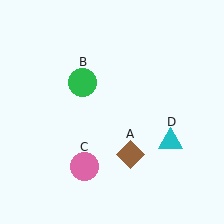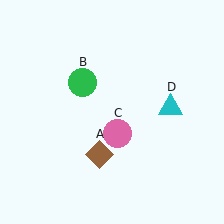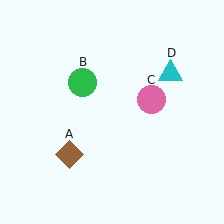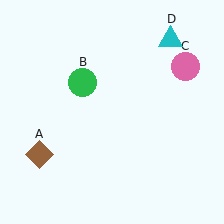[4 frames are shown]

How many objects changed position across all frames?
3 objects changed position: brown diamond (object A), pink circle (object C), cyan triangle (object D).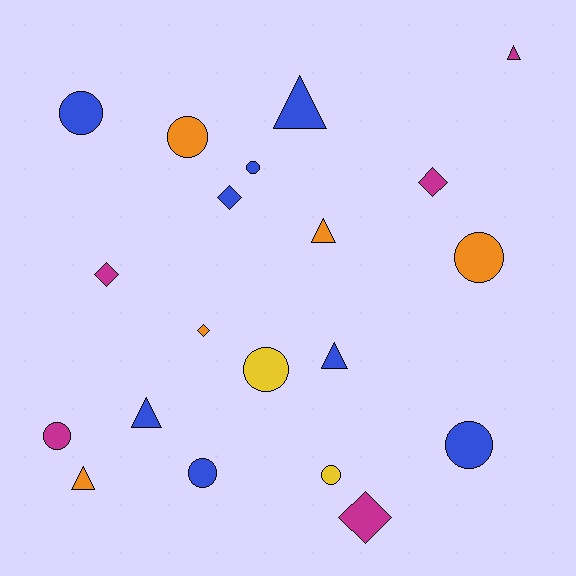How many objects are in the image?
There are 20 objects.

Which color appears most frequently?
Blue, with 8 objects.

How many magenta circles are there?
There is 1 magenta circle.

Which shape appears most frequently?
Circle, with 9 objects.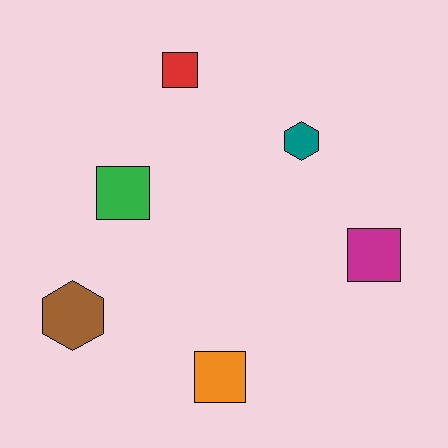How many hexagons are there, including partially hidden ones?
There are 2 hexagons.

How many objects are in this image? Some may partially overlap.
There are 6 objects.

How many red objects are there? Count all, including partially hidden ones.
There is 1 red object.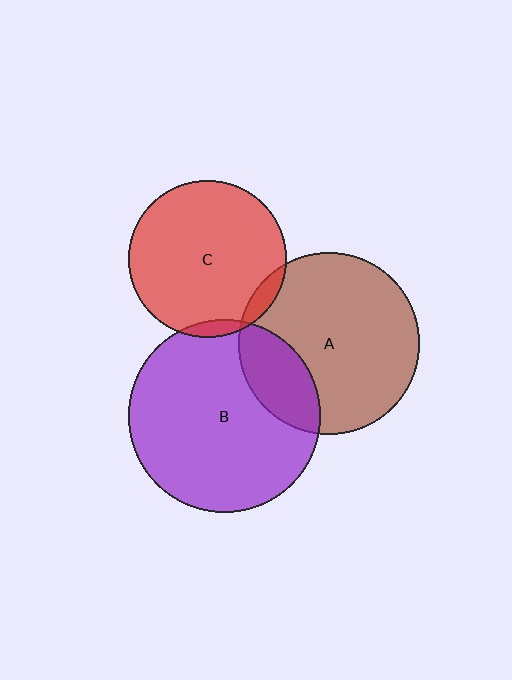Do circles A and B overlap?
Yes.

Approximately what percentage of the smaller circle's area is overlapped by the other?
Approximately 20%.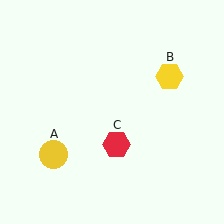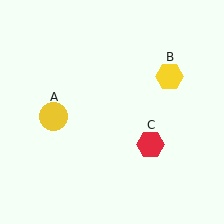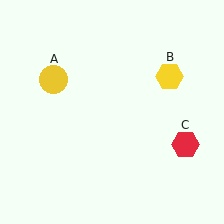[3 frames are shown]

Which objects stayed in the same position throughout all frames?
Yellow hexagon (object B) remained stationary.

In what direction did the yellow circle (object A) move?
The yellow circle (object A) moved up.